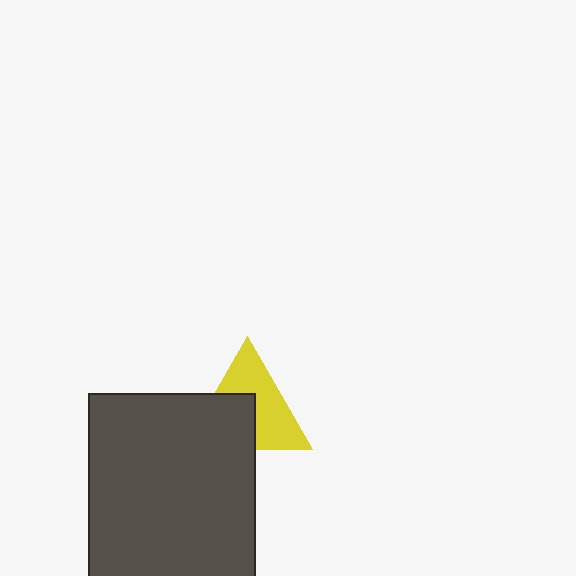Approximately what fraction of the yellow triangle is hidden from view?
Roughly 43% of the yellow triangle is hidden behind the dark gray rectangle.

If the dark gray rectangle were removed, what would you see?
You would see the complete yellow triangle.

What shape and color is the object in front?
The object in front is a dark gray rectangle.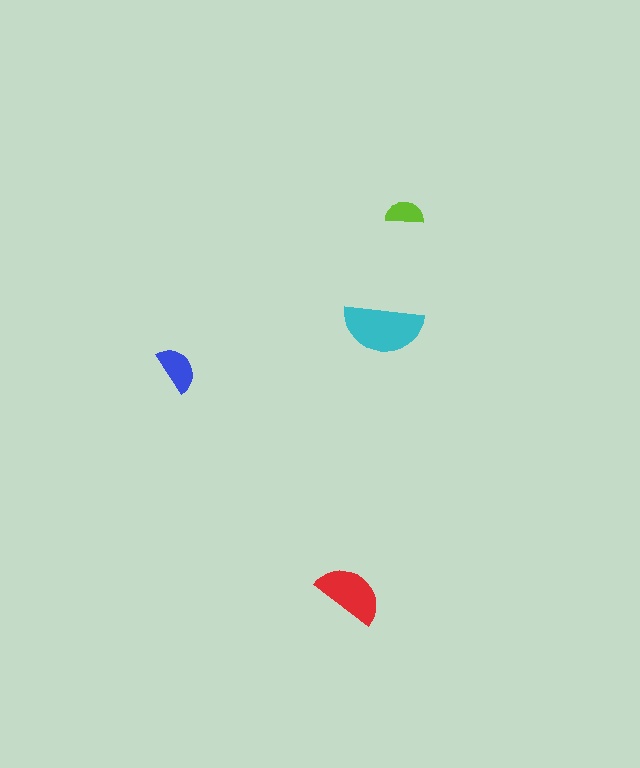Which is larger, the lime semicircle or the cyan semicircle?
The cyan one.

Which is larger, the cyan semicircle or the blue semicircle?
The cyan one.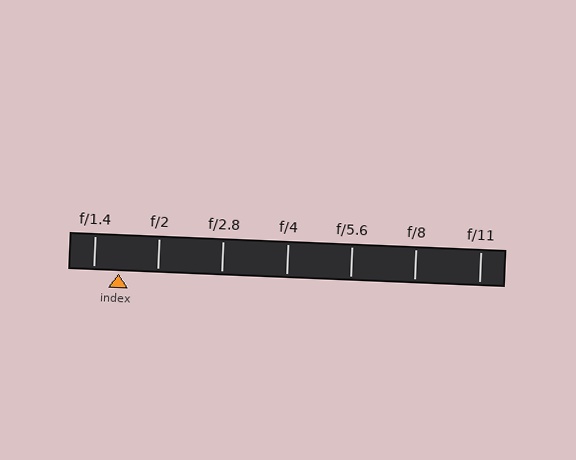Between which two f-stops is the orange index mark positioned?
The index mark is between f/1.4 and f/2.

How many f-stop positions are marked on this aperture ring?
There are 7 f-stop positions marked.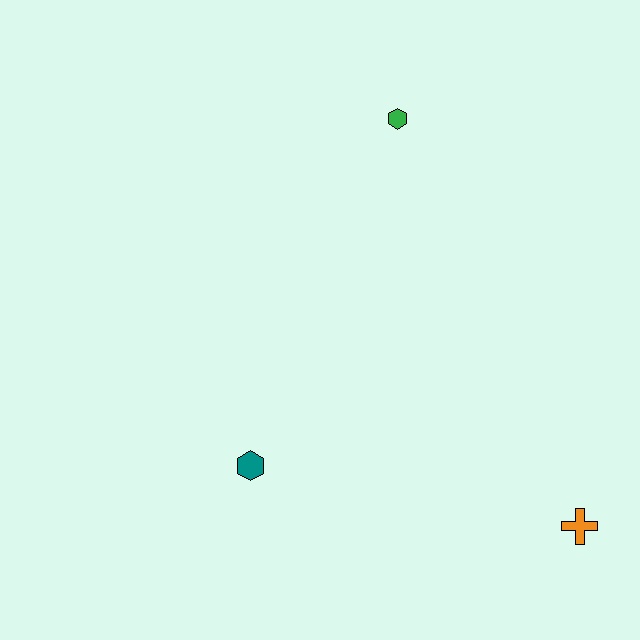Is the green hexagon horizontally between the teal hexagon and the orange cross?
Yes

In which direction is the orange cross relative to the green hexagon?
The orange cross is below the green hexagon.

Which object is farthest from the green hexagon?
The orange cross is farthest from the green hexagon.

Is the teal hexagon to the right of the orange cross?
No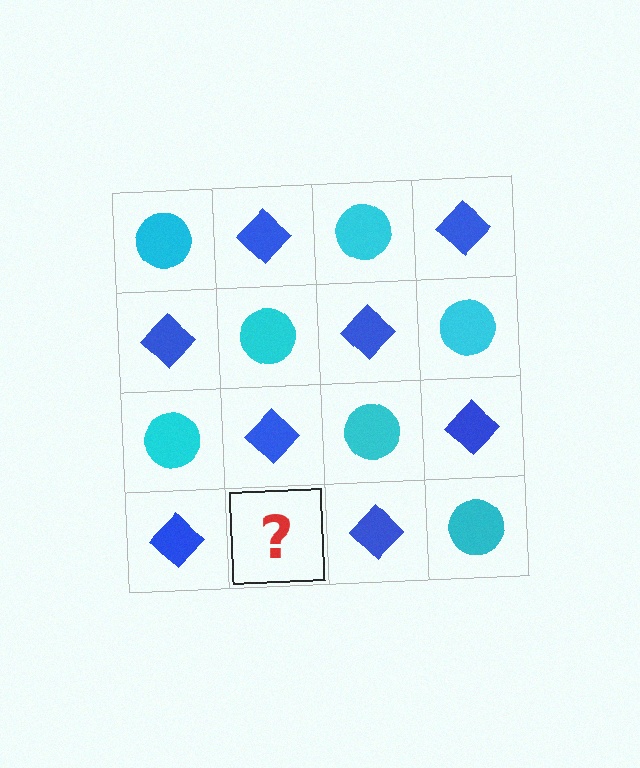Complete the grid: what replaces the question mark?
The question mark should be replaced with a cyan circle.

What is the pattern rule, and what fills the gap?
The rule is that it alternates cyan circle and blue diamond in a checkerboard pattern. The gap should be filled with a cyan circle.